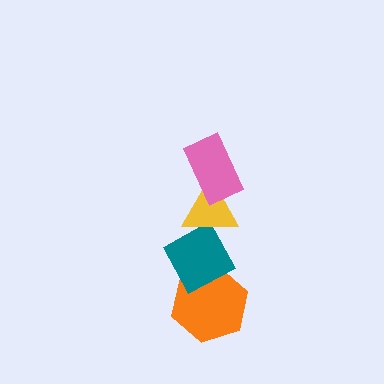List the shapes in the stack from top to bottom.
From top to bottom: the pink rectangle, the yellow triangle, the teal diamond, the orange hexagon.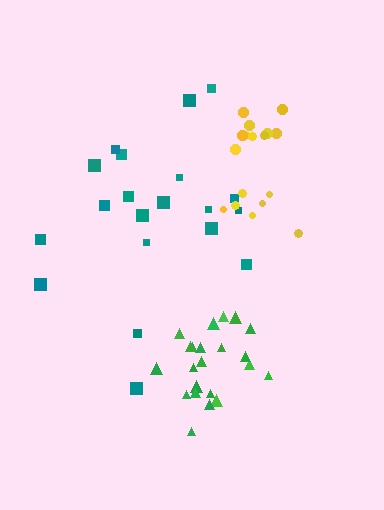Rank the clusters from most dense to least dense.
green, yellow, teal.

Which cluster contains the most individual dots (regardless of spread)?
Green (22).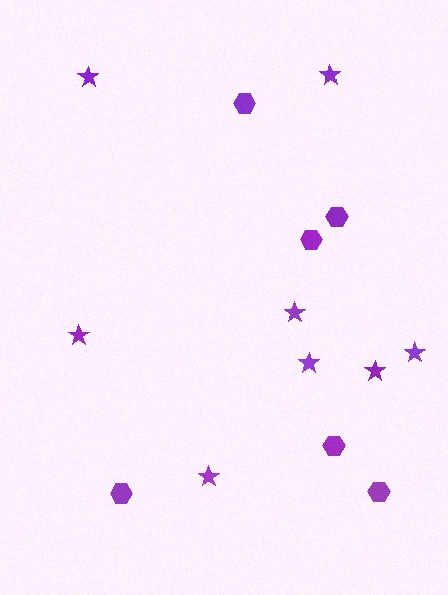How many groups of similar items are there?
There are 2 groups: one group of stars (8) and one group of hexagons (6).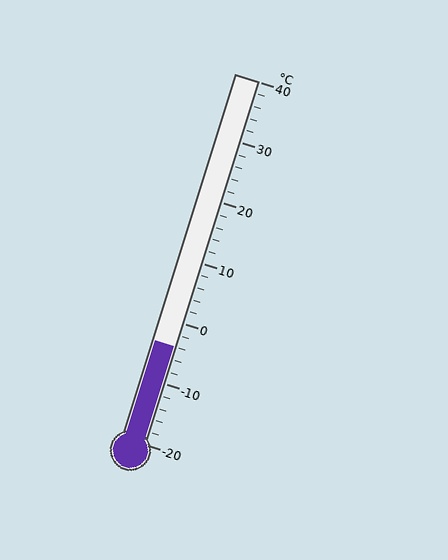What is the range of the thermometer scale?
The thermometer scale ranges from -20°C to 40°C.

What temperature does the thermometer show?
The thermometer shows approximately -4°C.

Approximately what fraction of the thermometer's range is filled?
The thermometer is filled to approximately 25% of its range.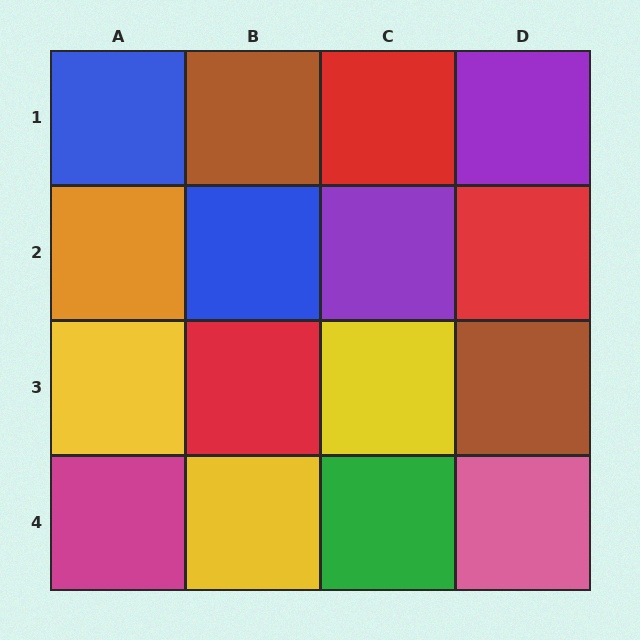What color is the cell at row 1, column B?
Brown.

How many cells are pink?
1 cell is pink.